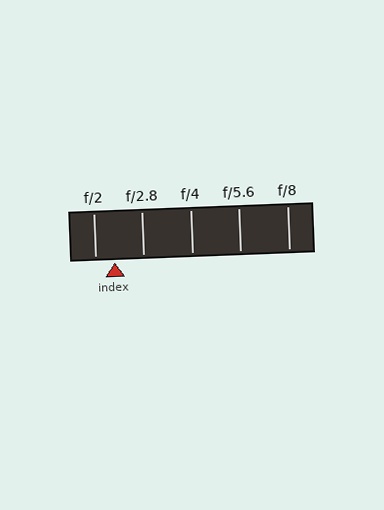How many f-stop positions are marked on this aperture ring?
There are 5 f-stop positions marked.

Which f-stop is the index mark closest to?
The index mark is closest to f/2.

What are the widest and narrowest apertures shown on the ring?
The widest aperture shown is f/2 and the narrowest is f/8.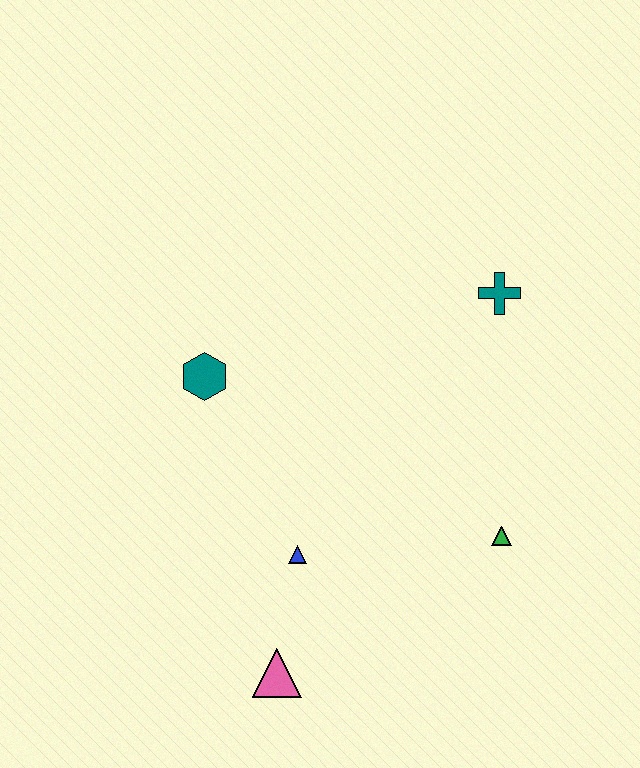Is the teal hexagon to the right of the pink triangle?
No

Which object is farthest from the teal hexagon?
The green triangle is farthest from the teal hexagon.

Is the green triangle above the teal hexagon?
No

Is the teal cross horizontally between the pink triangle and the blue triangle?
No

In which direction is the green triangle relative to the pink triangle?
The green triangle is to the right of the pink triangle.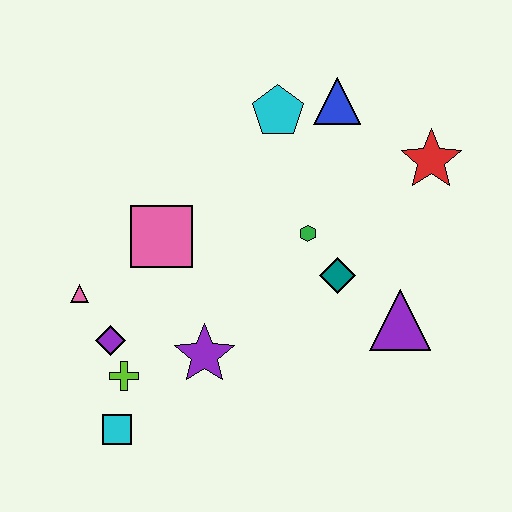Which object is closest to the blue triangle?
The cyan pentagon is closest to the blue triangle.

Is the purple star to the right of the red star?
No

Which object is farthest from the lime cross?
The red star is farthest from the lime cross.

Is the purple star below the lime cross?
No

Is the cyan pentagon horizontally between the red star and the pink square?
Yes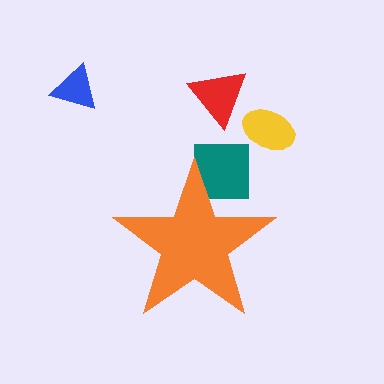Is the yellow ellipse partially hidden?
No, the yellow ellipse is fully visible.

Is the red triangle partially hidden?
No, the red triangle is fully visible.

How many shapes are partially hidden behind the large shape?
1 shape is partially hidden.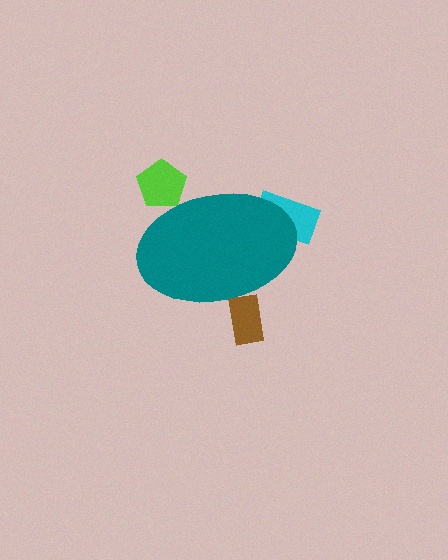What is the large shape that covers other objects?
A teal ellipse.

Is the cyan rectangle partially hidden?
Yes, the cyan rectangle is partially hidden behind the teal ellipse.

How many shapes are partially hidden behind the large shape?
3 shapes are partially hidden.